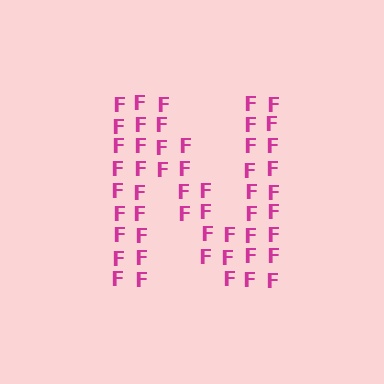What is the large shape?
The large shape is the letter N.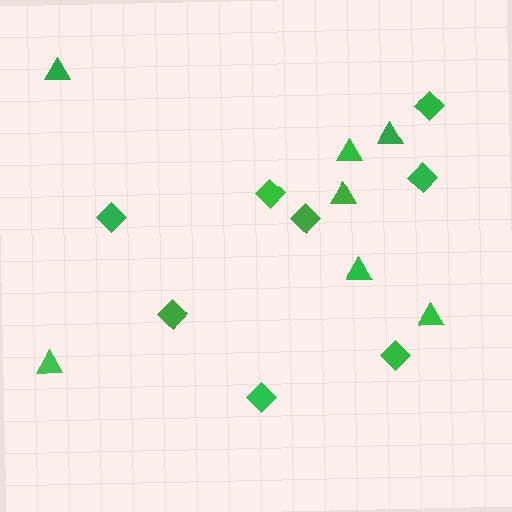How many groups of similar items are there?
There are 2 groups: one group of diamonds (8) and one group of triangles (7).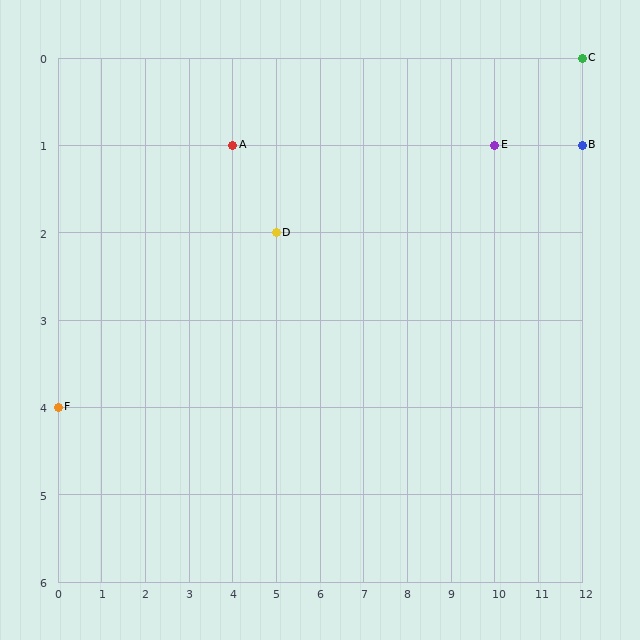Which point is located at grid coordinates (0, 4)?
Point F is at (0, 4).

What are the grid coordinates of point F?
Point F is at grid coordinates (0, 4).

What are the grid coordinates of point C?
Point C is at grid coordinates (12, 0).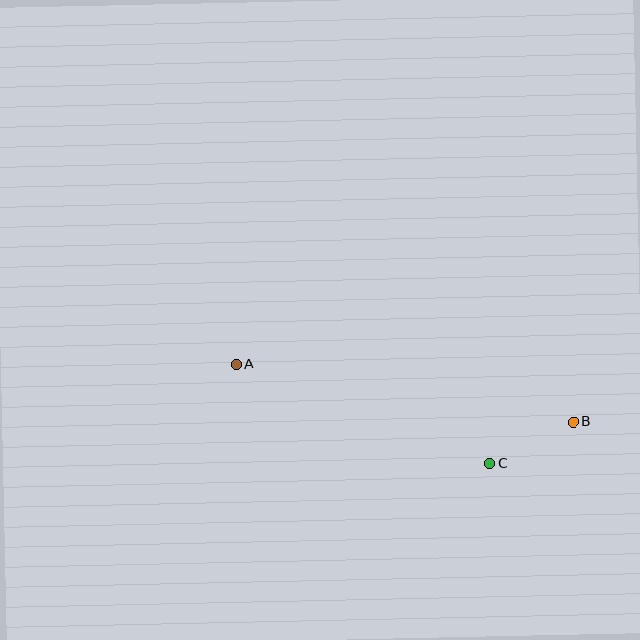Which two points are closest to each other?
Points B and C are closest to each other.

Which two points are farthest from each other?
Points A and B are farthest from each other.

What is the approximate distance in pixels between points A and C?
The distance between A and C is approximately 272 pixels.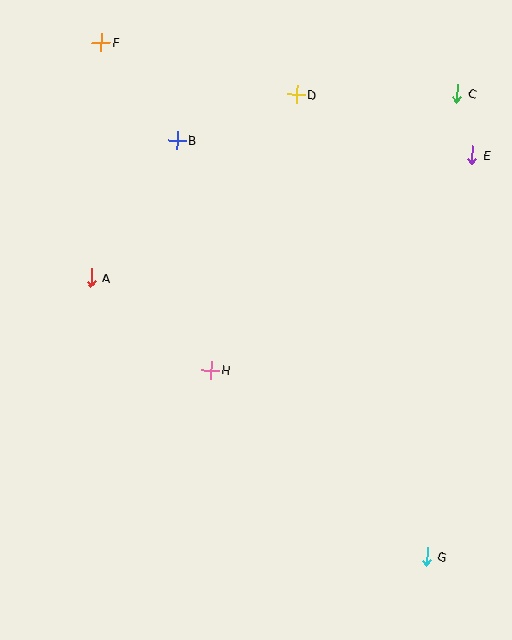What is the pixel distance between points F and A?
The distance between F and A is 235 pixels.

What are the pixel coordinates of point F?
Point F is at (101, 42).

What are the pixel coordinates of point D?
Point D is at (296, 95).